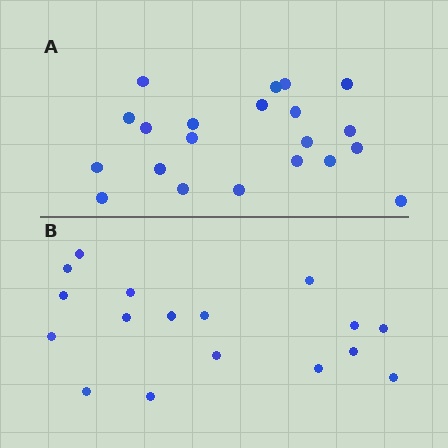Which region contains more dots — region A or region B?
Region A (the top region) has more dots.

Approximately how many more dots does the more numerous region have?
Region A has about 4 more dots than region B.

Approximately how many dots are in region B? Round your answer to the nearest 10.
About 20 dots. (The exact count is 17, which rounds to 20.)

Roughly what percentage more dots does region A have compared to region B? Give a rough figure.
About 25% more.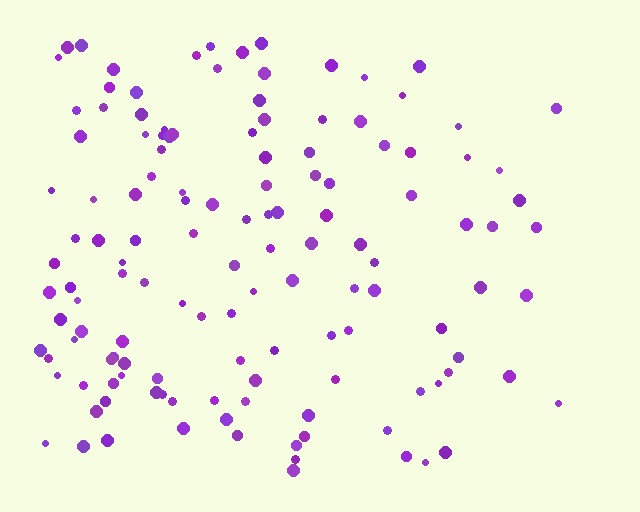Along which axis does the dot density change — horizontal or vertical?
Horizontal.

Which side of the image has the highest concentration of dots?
The left.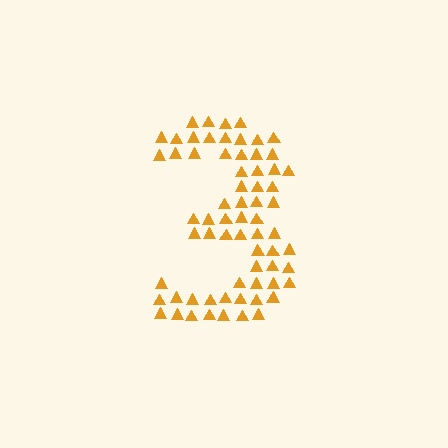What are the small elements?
The small elements are triangles.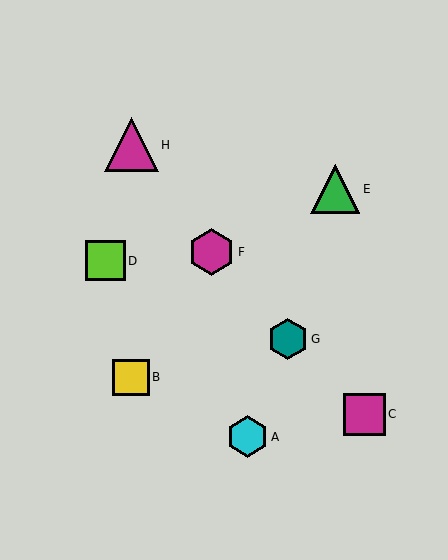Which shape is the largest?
The magenta triangle (labeled H) is the largest.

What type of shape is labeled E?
Shape E is a green triangle.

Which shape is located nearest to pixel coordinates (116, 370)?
The yellow square (labeled B) at (131, 377) is nearest to that location.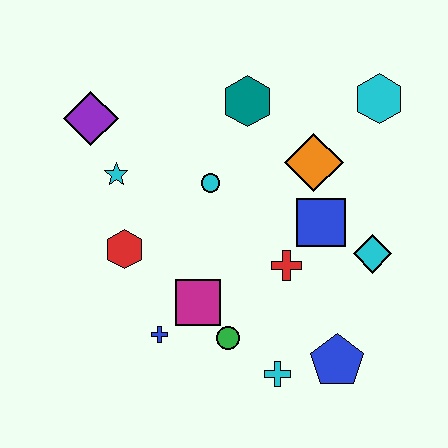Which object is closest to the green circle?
The magenta square is closest to the green circle.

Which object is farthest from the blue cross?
The cyan hexagon is farthest from the blue cross.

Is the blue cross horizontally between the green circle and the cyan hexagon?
No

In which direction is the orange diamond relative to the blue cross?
The orange diamond is above the blue cross.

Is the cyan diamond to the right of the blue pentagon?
Yes